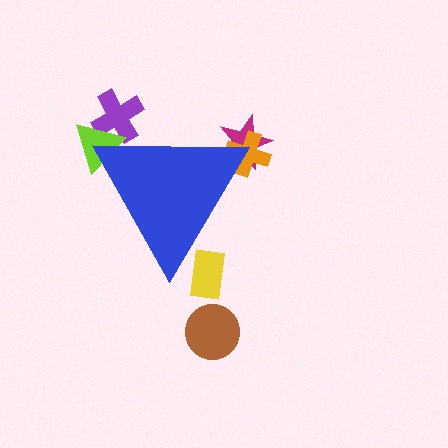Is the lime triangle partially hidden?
Yes, the lime triangle is partially hidden behind the blue triangle.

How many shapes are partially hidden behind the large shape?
5 shapes are partially hidden.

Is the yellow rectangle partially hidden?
Yes, the yellow rectangle is partially hidden behind the blue triangle.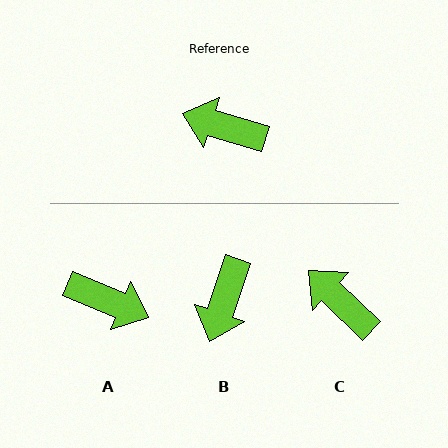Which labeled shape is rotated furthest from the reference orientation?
A, about 175 degrees away.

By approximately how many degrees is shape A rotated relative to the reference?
Approximately 175 degrees counter-clockwise.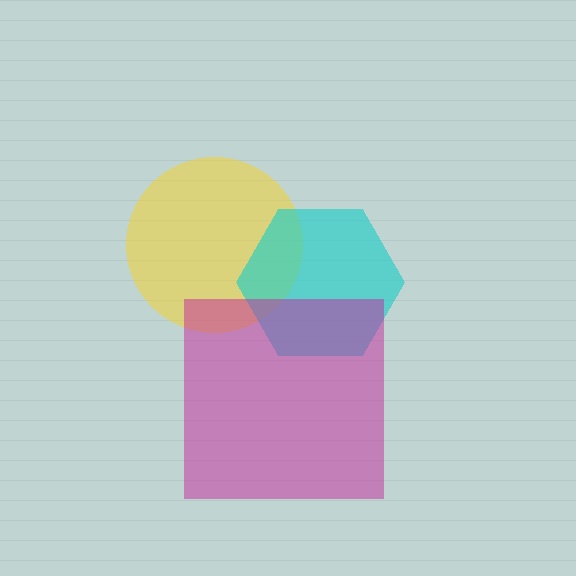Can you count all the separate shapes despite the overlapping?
Yes, there are 3 separate shapes.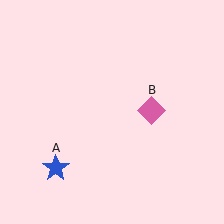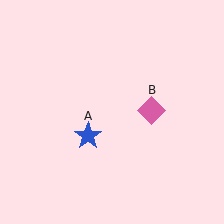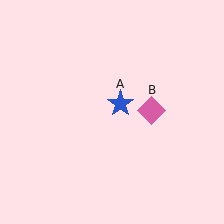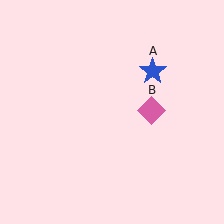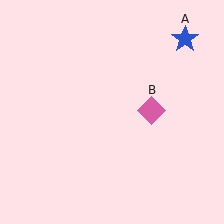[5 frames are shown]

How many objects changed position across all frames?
1 object changed position: blue star (object A).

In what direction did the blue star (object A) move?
The blue star (object A) moved up and to the right.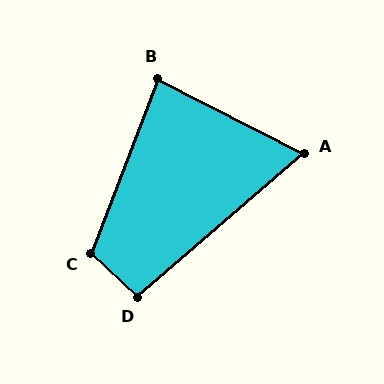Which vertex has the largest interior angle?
C, at approximately 112 degrees.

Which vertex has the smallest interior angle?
A, at approximately 68 degrees.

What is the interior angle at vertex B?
Approximately 84 degrees (acute).